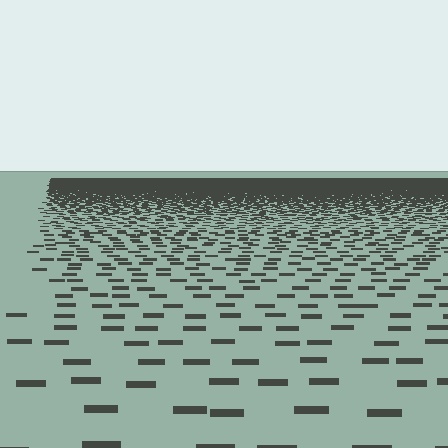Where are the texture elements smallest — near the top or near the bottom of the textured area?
Near the top.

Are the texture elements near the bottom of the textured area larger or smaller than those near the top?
Larger. Near the bottom, elements are closer to the viewer and appear at a bigger on-screen size.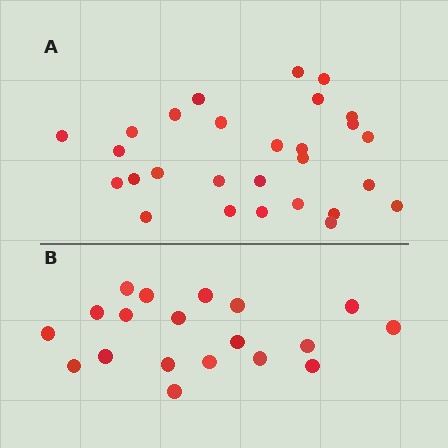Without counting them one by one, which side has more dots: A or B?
Region A (the top region) has more dots.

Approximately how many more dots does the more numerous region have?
Region A has roughly 8 or so more dots than region B.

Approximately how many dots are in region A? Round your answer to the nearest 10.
About 30 dots. (The exact count is 28, which rounds to 30.)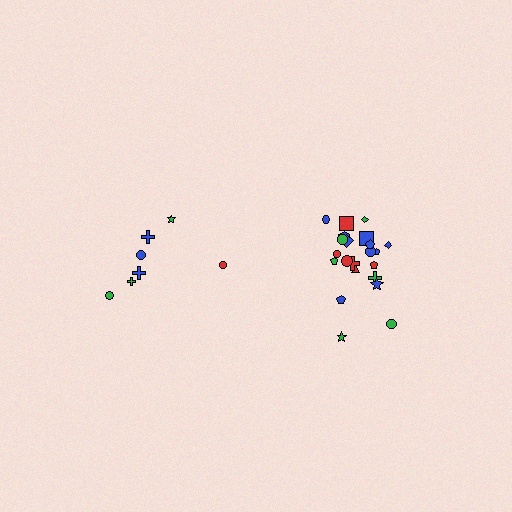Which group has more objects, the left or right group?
The right group.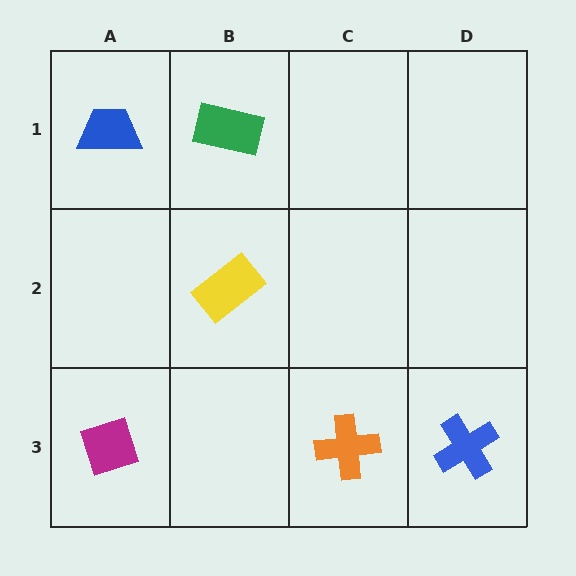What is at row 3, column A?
A magenta diamond.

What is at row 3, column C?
An orange cross.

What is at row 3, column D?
A blue cross.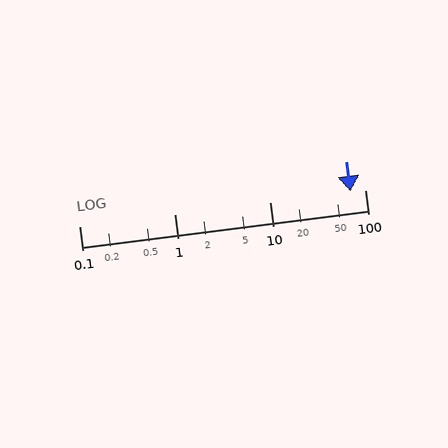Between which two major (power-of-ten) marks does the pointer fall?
The pointer is between 10 and 100.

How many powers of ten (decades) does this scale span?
The scale spans 3 decades, from 0.1 to 100.